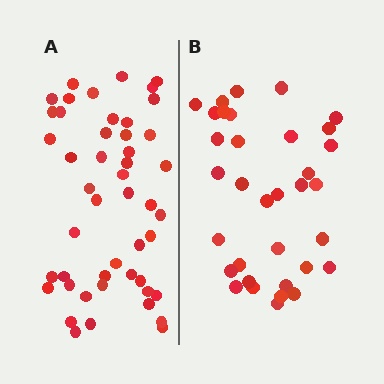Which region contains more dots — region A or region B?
Region A (the left region) has more dots.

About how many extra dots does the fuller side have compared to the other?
Region A has approximately 15 more dots than region B.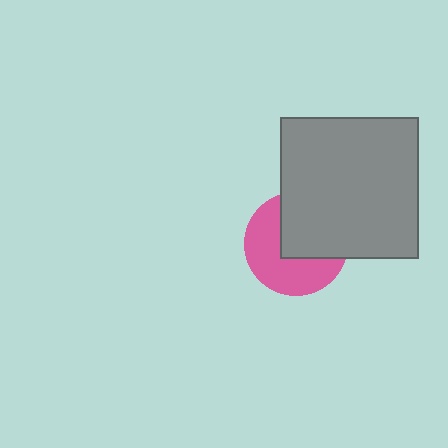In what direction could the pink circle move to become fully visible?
The pink circle could move toward the lower-left. That would shift it out from behind the gray rectangle entirely.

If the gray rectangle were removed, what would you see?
You would see the complete pink circle.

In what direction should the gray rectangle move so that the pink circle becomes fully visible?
The gray rectangle should move toward the upper-right. That is the shortest direction to clear the overlap and leave the pink circle fully visible.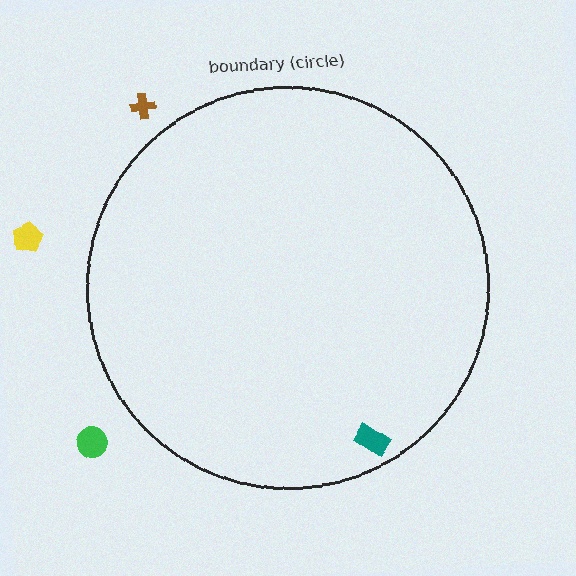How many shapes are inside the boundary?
1 inside, 3 outside.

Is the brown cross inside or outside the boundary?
Outside.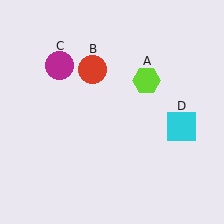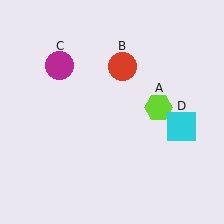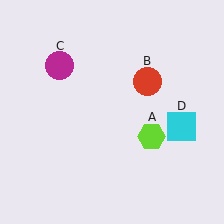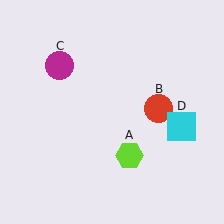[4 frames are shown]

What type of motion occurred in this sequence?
The lime hexagon (object A), red circle (object B) rotated clockwise around the center of the scene.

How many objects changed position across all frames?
2 objects changed position: lime hexagon (object A), red circle (object B).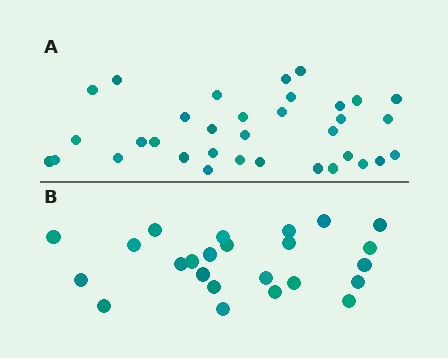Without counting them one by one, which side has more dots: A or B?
Region A (the top region) has more dots.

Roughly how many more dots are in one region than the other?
Region A has roughly 10 or so more dots than region B.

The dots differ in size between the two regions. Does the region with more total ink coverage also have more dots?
No. Region B has more total ink coverage because its dots are larger, but region A actually contains more individual dots. Total area can be misleading — the number of items is what matters here.